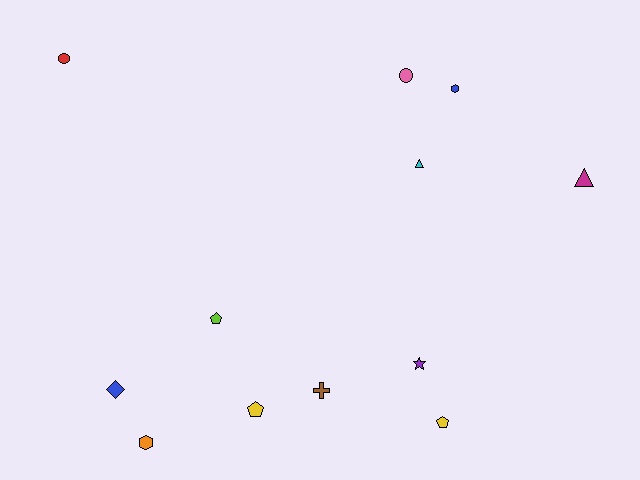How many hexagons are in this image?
There are 2 hexagons.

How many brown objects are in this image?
There is 1 brown object.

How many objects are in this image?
There are 12 objects.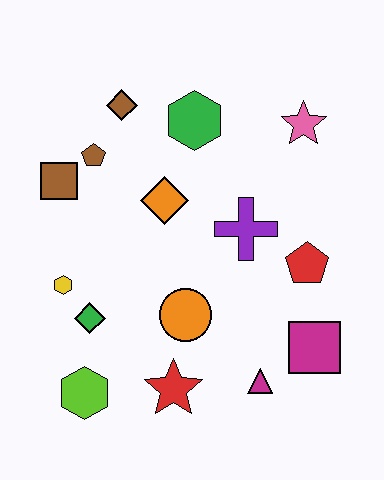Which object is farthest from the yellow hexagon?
The pink star is farthest from the yellow hexagon.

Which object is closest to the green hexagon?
The brown diamond is closest to the green hexagon.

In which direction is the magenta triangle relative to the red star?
The magenta triangle is to the right of the red star.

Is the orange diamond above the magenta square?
Yes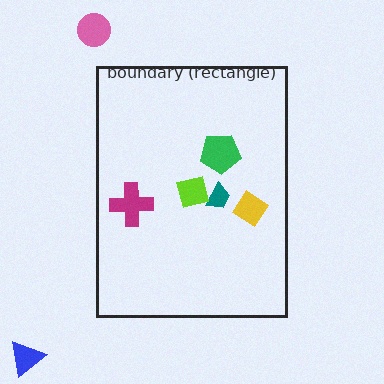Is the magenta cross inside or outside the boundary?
Inside.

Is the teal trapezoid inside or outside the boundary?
Inside.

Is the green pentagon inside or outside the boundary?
Inside.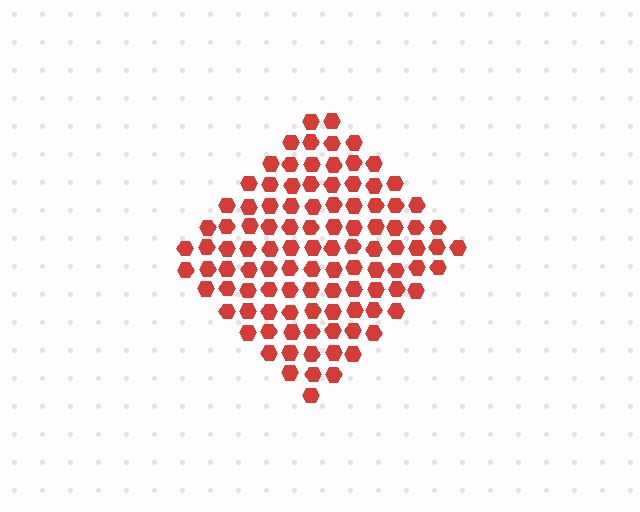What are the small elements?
The small elements are hexagons.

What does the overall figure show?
The overall figure shows a diamond.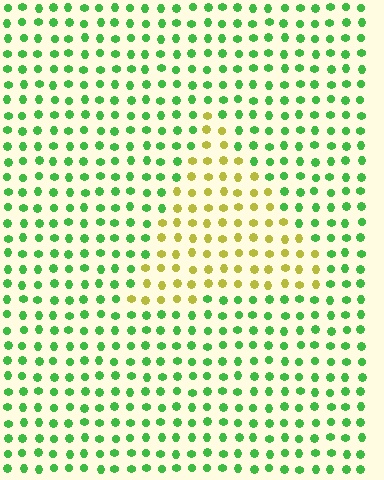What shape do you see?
I see a triangle.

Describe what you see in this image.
The image is filled with small green elements in a uniform arrangement. A triangle-shaped region is visible where the elements are tinted to a slightly different hue, forming a subtle color boundary.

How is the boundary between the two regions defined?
The boundary is defined purely by a slight shift in hue (about 60 degrees). Spacing, size, and orientation are identical on both sides.